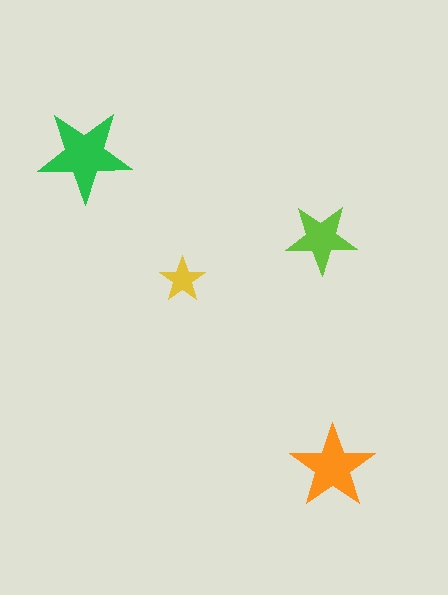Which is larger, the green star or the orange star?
The green one.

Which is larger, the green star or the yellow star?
The green one.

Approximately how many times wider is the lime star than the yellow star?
About 1.5 times wider.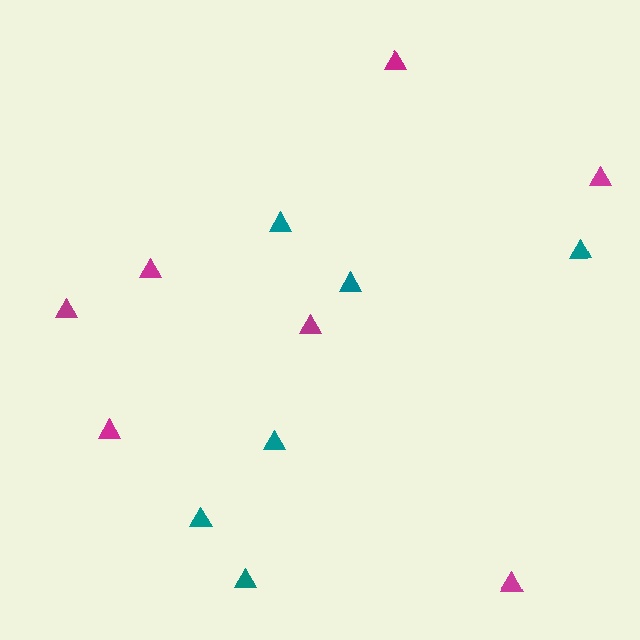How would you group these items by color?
There are 2 groups: one group of magenta triangles (7) and one group of teal triangles (6).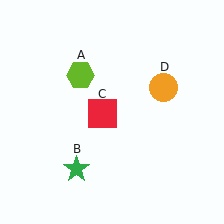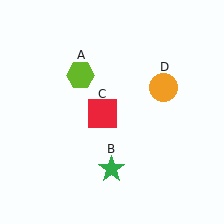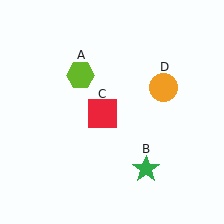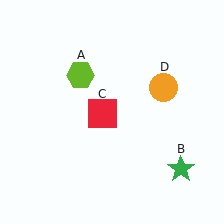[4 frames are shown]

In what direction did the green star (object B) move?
The green star (object B) moved right.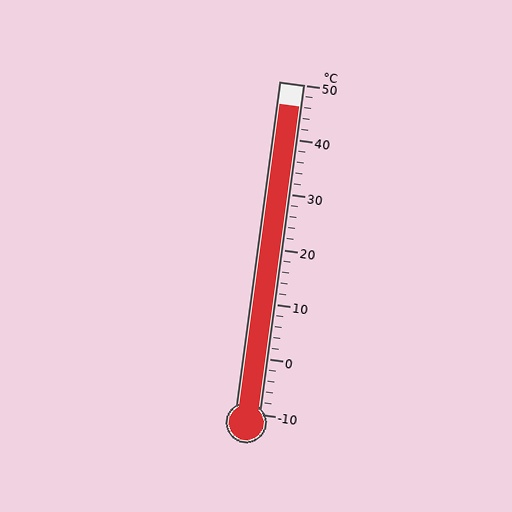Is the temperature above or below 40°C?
The temperature is above 40°C.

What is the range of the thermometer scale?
The thermometer scale ranges from -10°C to 50°C.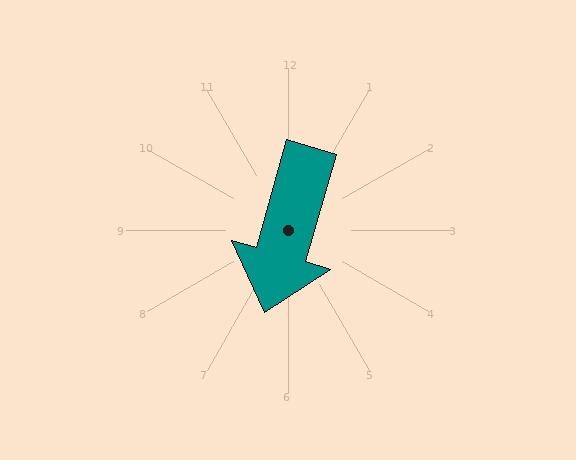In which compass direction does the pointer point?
South.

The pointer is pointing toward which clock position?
Roughly 7 o'clock.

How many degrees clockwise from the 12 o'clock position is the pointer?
Approximately 196 degrees.